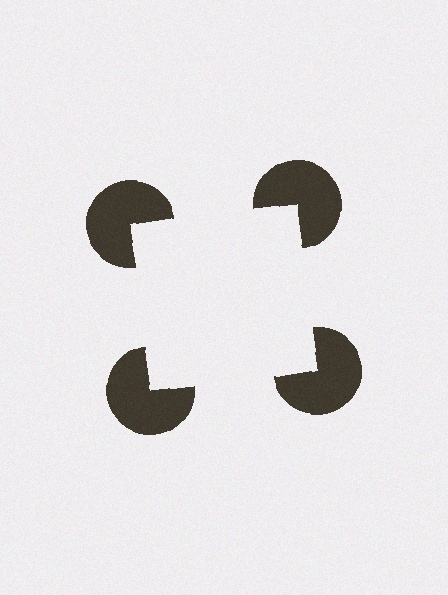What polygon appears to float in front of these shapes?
An illusory square — its edges are inferred from the aligned wedge cuts in the pac-man discs, not physically drawn.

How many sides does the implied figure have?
4 sides.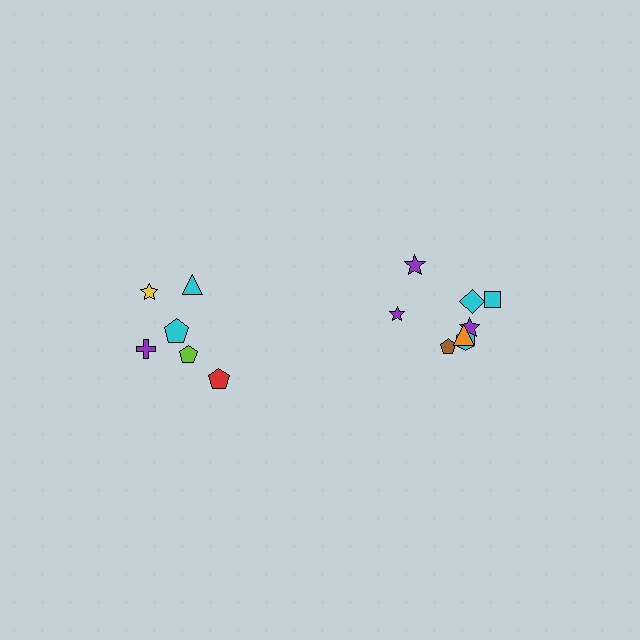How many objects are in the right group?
There are 8 objects.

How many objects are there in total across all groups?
There are 14 objects.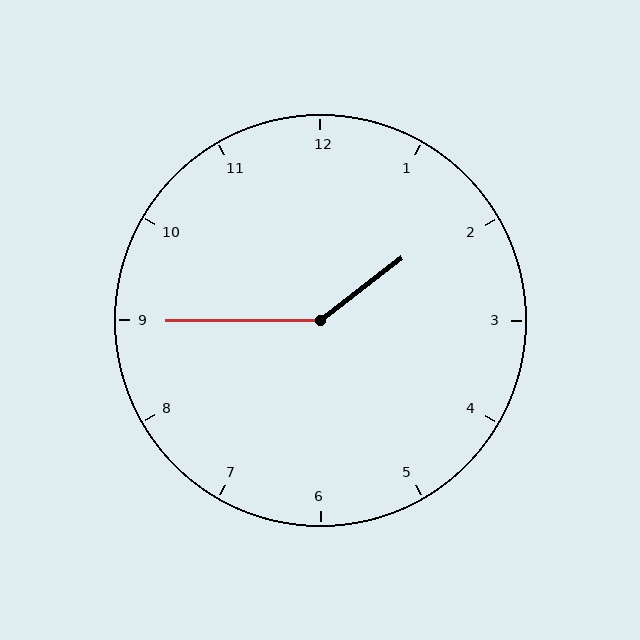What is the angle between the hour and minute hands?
Approximately 142 degrees.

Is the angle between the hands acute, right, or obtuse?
It is obtuse.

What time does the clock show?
1:45.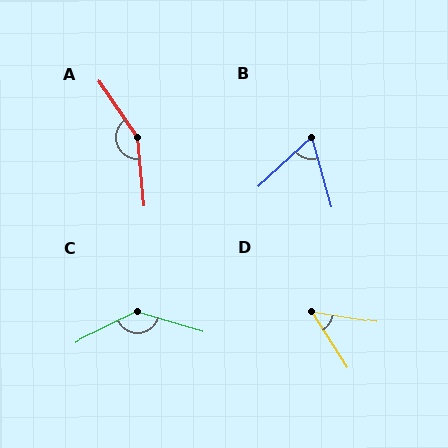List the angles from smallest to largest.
D (48°), B (63°), C (137°), A (150°).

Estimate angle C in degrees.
Approximately 137 degrees.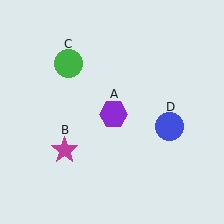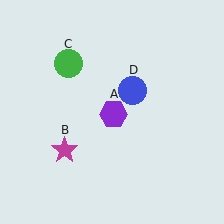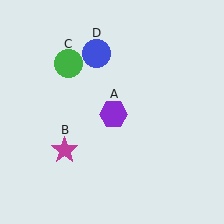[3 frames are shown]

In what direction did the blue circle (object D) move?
The blue circle (object D) moved up and to the left.